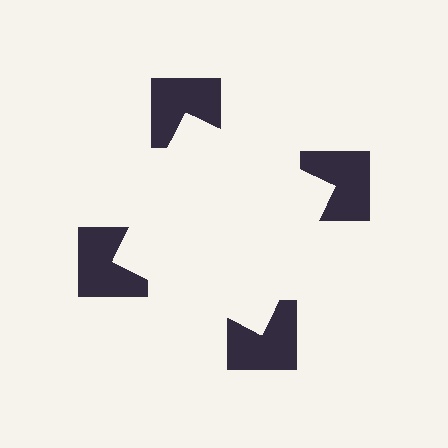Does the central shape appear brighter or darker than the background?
It typically appears slightly brighter than the background, even though no actual brightness change is drawn.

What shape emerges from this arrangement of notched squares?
An illusory square — its edges are inferred from the aligned wedge cuts in the notched squares, not physically drawn.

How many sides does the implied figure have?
4 sides.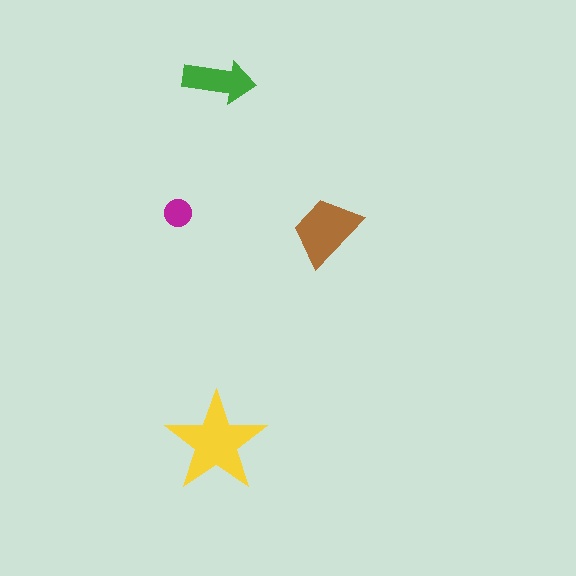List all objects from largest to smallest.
The yellow star, the brown trapezoid, the green arrow, the magenta circle.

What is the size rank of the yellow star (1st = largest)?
1st.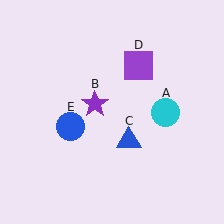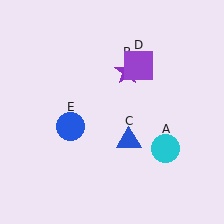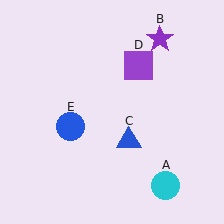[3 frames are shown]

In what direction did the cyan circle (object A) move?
The cyan circle (object A) moved down.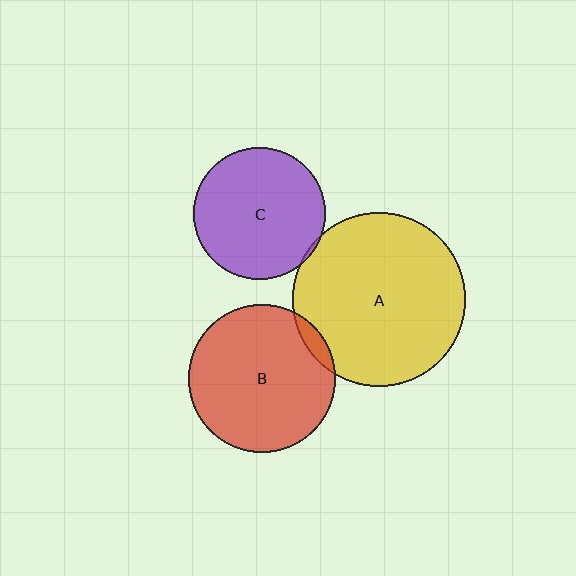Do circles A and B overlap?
Yes.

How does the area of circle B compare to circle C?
Approximately 1.3 times.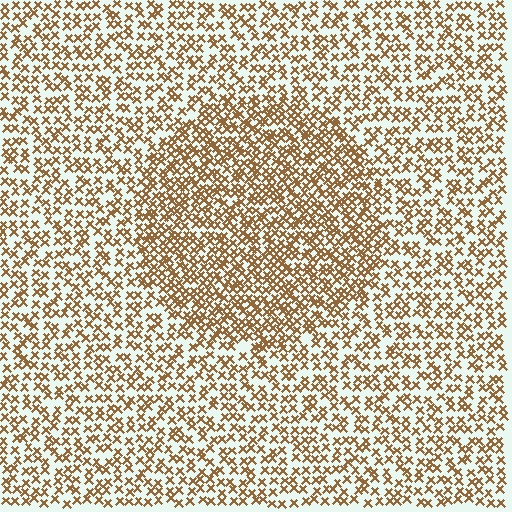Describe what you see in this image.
The image contains small brown elements arranged at two different densities. A circle-shaped region is visible where the elements are more densely packed than the surrounding area.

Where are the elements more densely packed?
The elements are more densely packed inside the circle boundary.